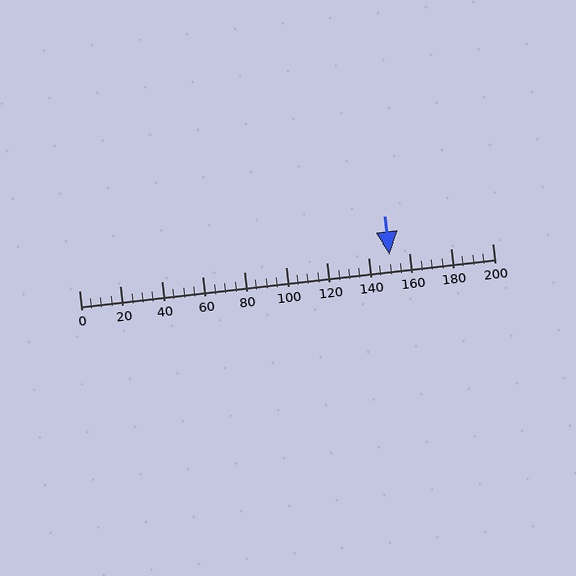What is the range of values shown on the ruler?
The ruler shows values from 0 to 200.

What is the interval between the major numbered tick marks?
The major tick marks are spaced 20 units apart.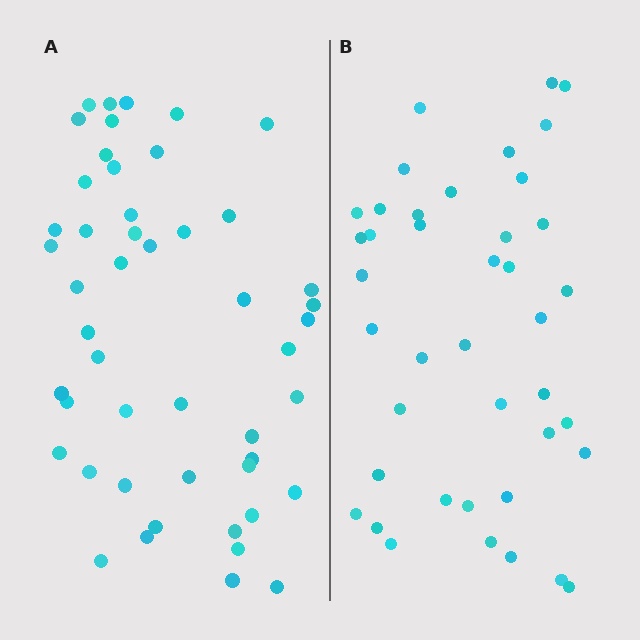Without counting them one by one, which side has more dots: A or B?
Region A (the left region) has more dots.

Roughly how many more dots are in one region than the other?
Region A has roughly 8 or so more dots than region B.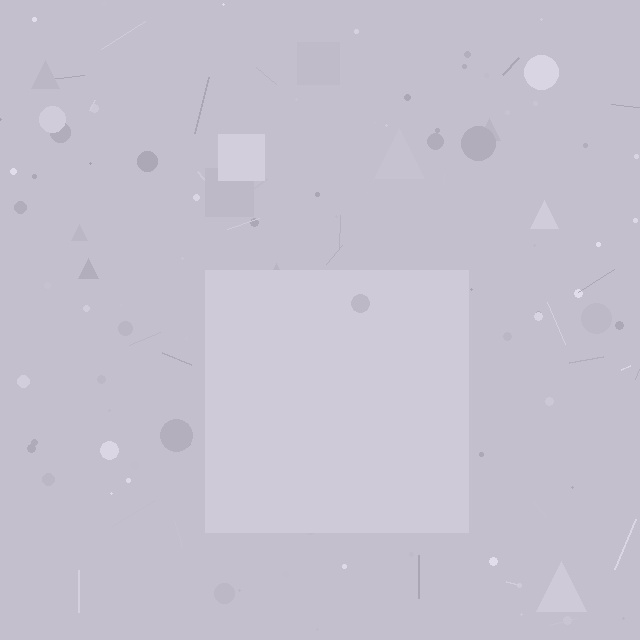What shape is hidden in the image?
A square is hidden in the image.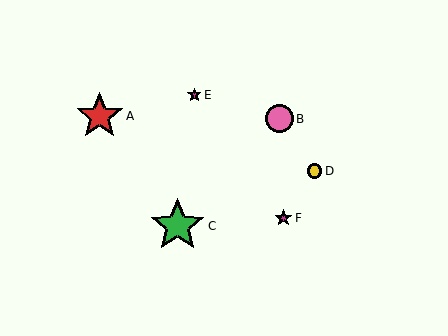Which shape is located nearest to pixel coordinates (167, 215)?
The green star (labeled C) at (178, 226) is nearest to that location.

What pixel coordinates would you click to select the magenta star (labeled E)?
Click at (194, 95) to select the magenta star E.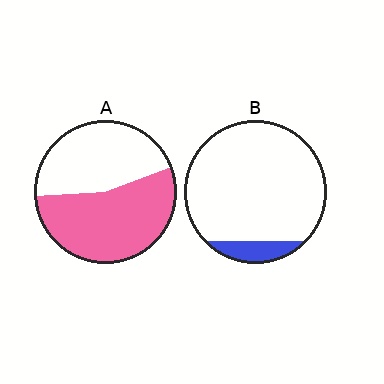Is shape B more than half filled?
No.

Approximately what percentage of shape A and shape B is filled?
A is approximately 55% and B is approximately 10%.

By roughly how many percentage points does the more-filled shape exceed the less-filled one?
By roughly 45 percentage points (A over B).